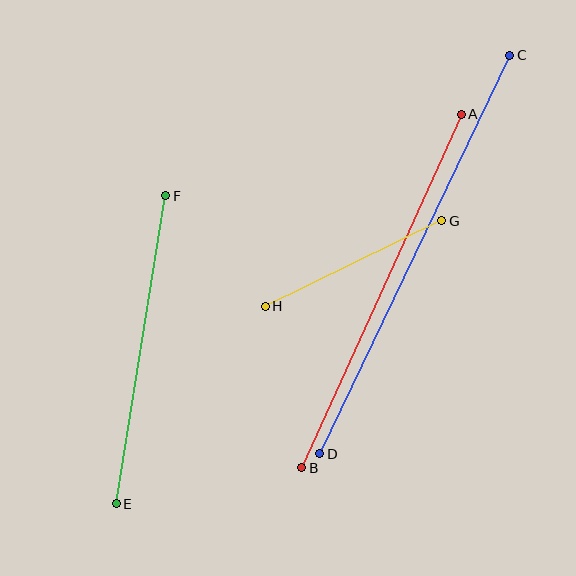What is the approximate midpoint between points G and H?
The midpoint is at approximately (354, 263) pixels.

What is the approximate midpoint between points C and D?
The midpoint is at approximately (415, 254) pixels.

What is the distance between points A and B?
The distance is approximately 388 pixels.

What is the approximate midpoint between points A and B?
The midpoint is at approximately (381, 291) pixels.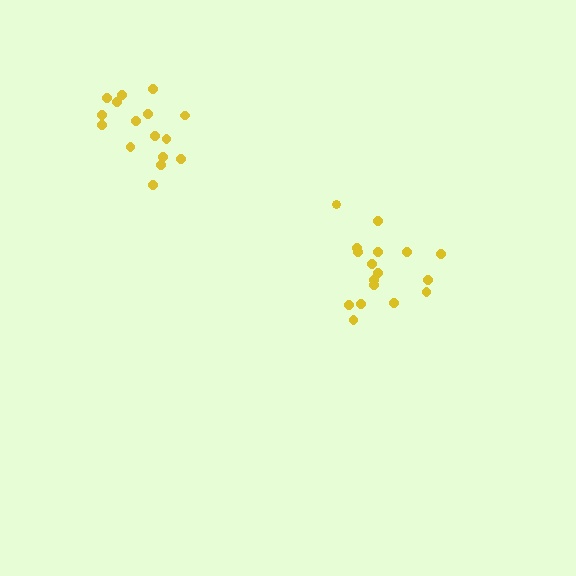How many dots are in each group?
Group 1: 18 dots, Group 2: 17 dots (35 total).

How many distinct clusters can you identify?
There are 2 distinct clusters.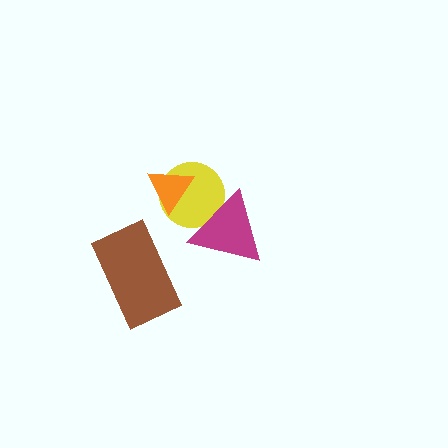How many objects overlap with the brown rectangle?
0 objects overlap with the brown rectangle.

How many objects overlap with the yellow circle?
2 objects overlap with the yellow circle.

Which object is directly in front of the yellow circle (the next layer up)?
The orange triangle is directly in front of the yellow circle.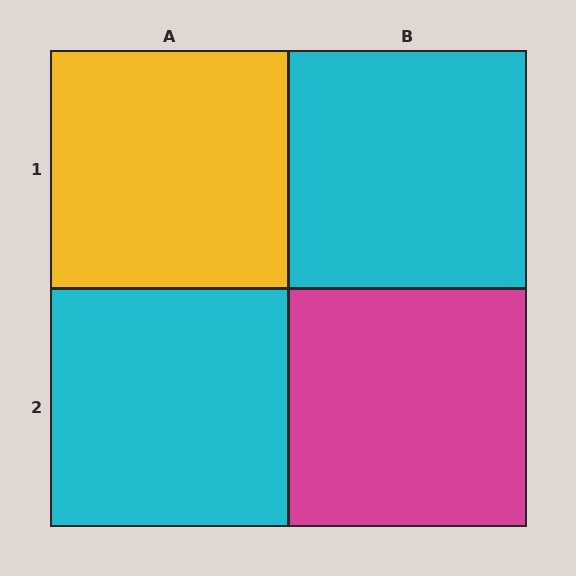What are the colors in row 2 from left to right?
Cyan, magenta.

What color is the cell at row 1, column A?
Yellow.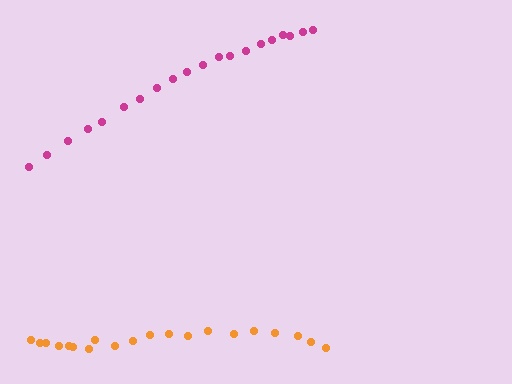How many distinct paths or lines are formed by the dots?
There are 2 distinct paths.